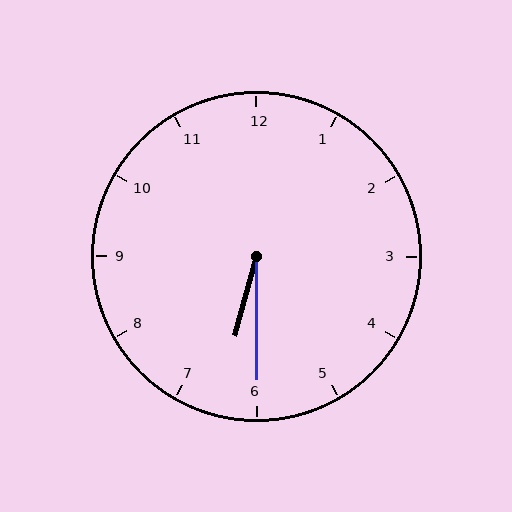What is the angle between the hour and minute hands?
Approximately 15 degrees.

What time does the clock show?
6:30.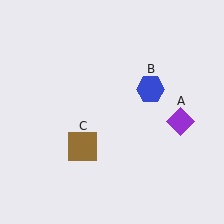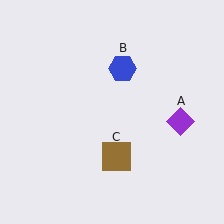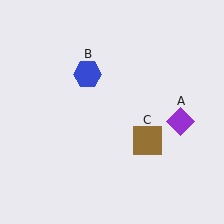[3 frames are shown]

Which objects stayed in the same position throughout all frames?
Purple diamond (object A) remained stationary.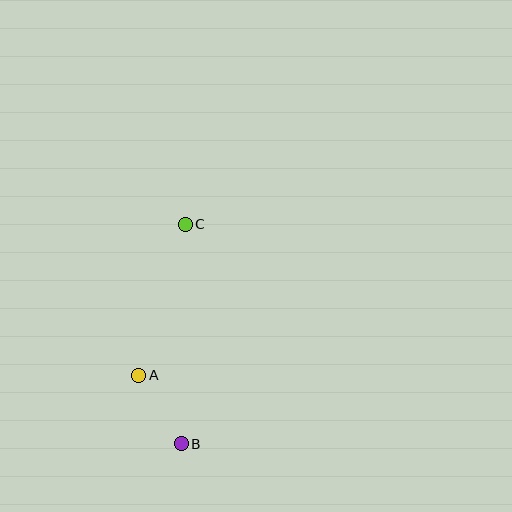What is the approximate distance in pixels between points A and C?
The distance between A and C is approximately 158 pixels.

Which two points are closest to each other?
Points A and B are closest to each other.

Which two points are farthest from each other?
Points B and C are farthest from each other.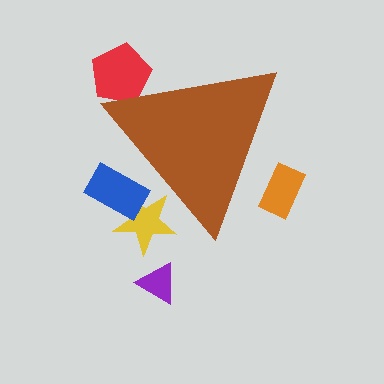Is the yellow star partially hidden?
Yes, the yellow star is partially hidden behind the brown triangle.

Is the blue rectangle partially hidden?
Yes, the blue rectangle is partially hidden behind the brown triangle.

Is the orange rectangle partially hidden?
Yes, the orange rectangle is partially hidden behind the brown triangle.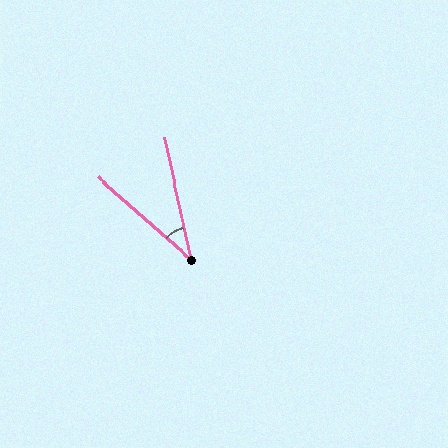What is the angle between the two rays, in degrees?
Approximately 36 degrees.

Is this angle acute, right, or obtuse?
It is acute.